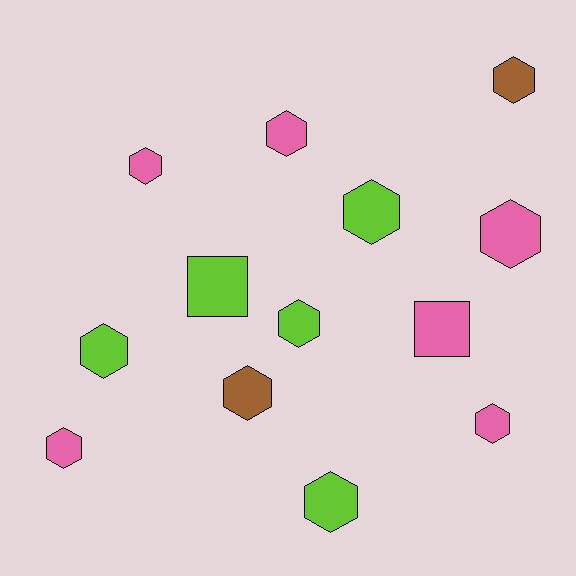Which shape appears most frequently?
Hexagon, with 11 objects.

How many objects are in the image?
There are 13 objects.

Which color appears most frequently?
Pink, with 6 objects.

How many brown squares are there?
There are no brown squares.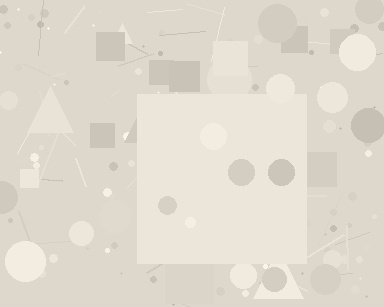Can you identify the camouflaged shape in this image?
The camouflaged shape is a square.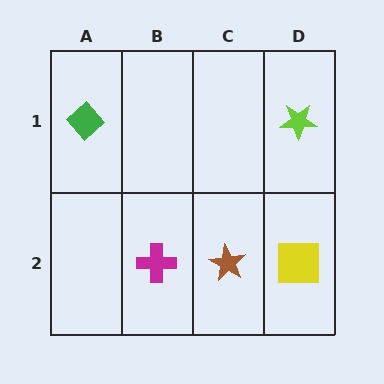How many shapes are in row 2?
3 shapes.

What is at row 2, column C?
A brown star.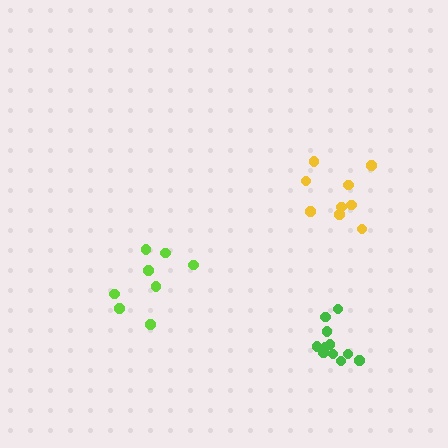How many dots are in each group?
Group 1: 9 dots, Group 2: 8 dots, Group 3: 11 dots (28 total).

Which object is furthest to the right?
The yellow cluster is rightmost.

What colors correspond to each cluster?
The clusters are colored: yellow, lime, green.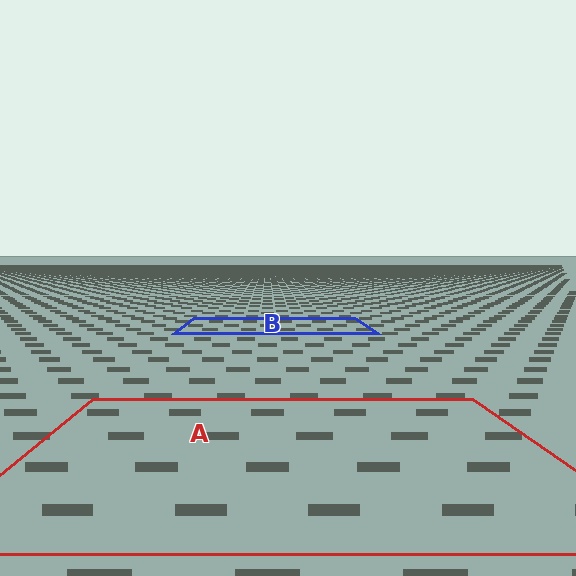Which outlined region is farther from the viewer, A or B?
Region B is farther from the viewer — the texture elements inside it appear smaller and more densely packed.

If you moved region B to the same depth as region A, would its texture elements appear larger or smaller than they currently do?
They would appear larger. At a closer depth, the same texture elements are projected at a bigger on-screen size.